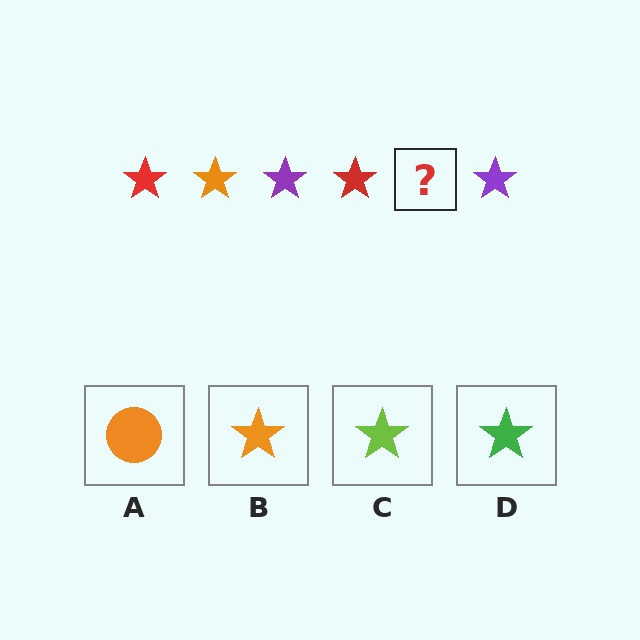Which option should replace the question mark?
Option B.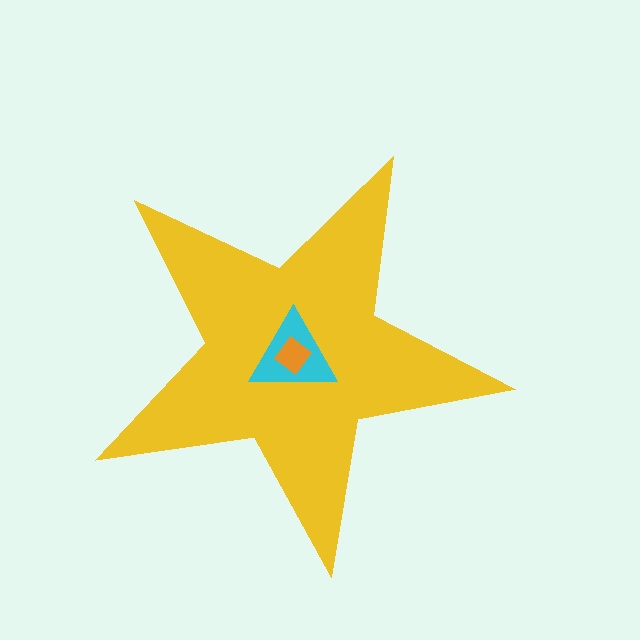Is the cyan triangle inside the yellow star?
Yes.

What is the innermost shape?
The orange diamond.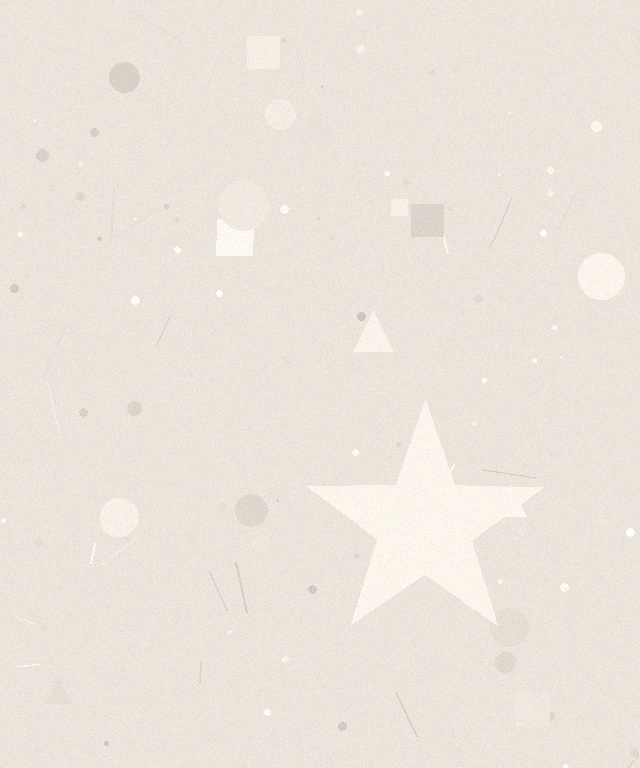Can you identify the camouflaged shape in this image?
The camouflaged shape is a star.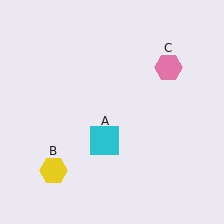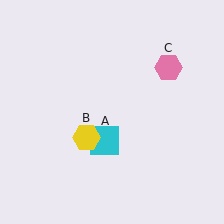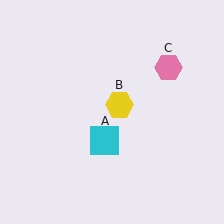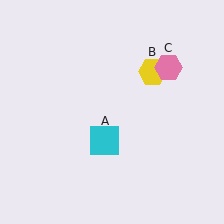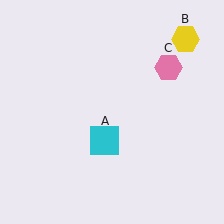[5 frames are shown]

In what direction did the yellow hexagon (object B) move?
The yellow hexagon (object B) moved up and to the right.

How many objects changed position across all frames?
1 object changed position: yellow hexagon (object B).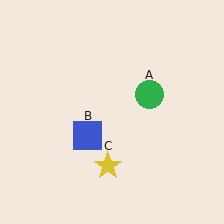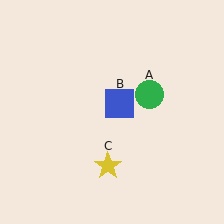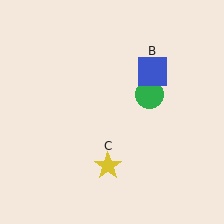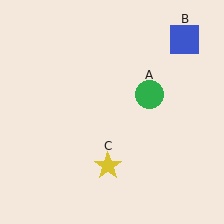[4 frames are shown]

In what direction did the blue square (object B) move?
The blue square (object B) moved up and to the right.